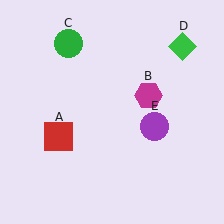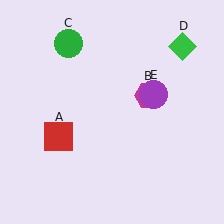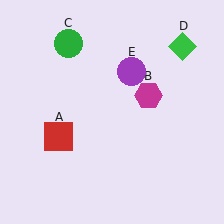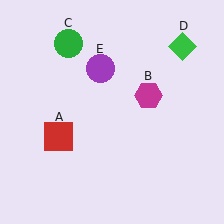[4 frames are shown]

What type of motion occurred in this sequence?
The purple circle (object E) rotated counterclockwise around the center of the scene.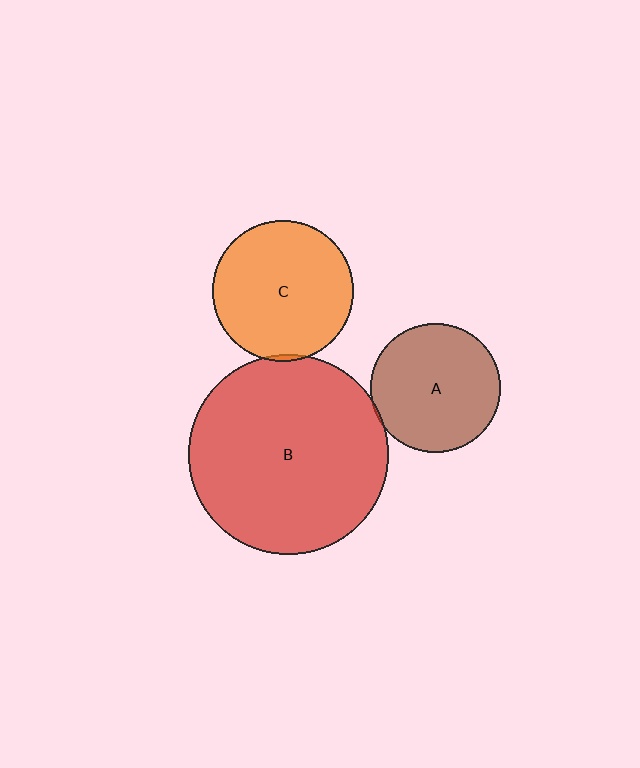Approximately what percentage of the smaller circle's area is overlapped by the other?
Approximately 5%.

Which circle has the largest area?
Circle B (red).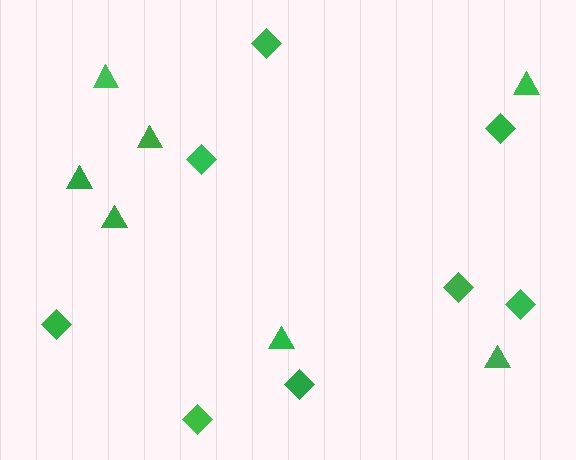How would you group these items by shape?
There are 2 groups: one group of triangles (7) and one group of diamonds (8).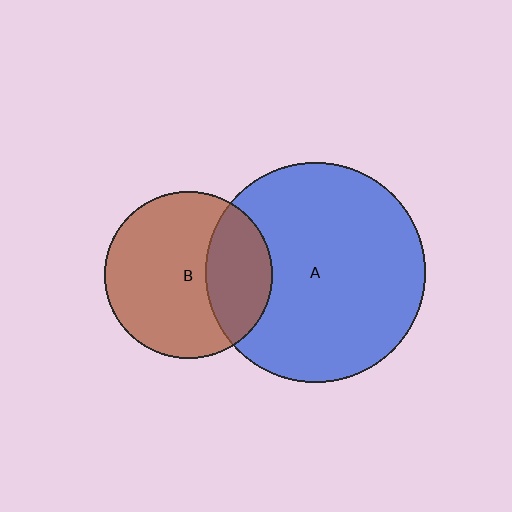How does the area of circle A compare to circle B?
Approximately 1.7 times.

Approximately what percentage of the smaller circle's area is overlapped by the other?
Approximately 30%.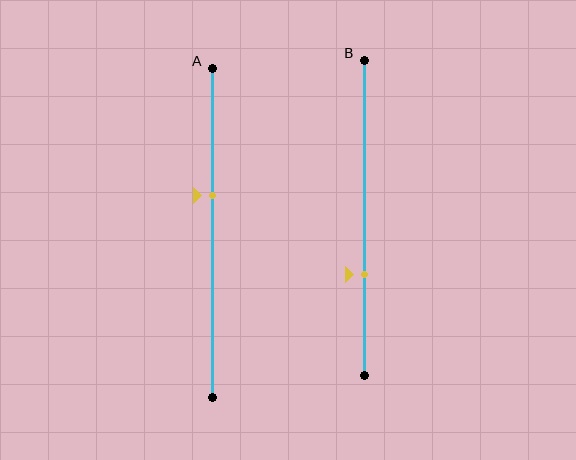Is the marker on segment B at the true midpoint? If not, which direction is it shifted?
No, the marker on segment B is shifted downward by about 18% of the segment length.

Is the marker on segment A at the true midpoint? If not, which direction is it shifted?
No, the marker on segment A is shifted upward by about 11% of the segment length.